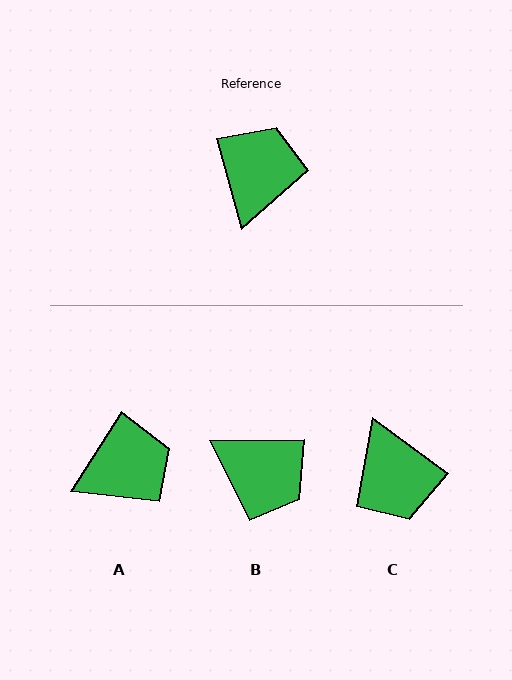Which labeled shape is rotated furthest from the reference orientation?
C, about 141 degrees away.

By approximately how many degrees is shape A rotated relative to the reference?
Approximately 47 degrees clockwise.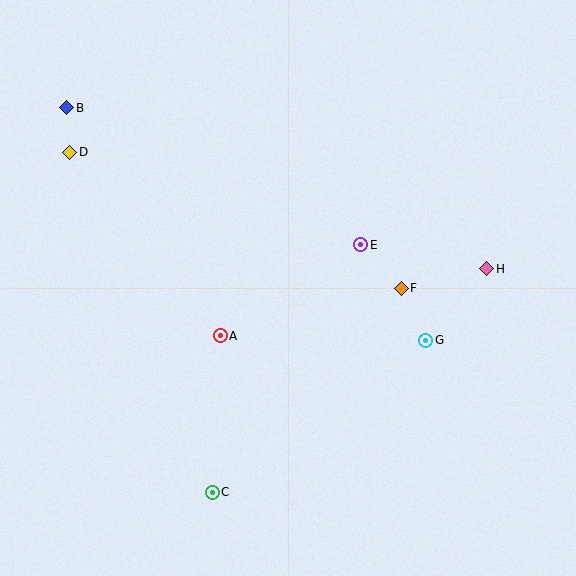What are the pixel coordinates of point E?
Point E is at (361, 245).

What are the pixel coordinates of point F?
Point F is at (401, 288).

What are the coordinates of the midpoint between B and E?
The midpoint between B and E is at (214, 176).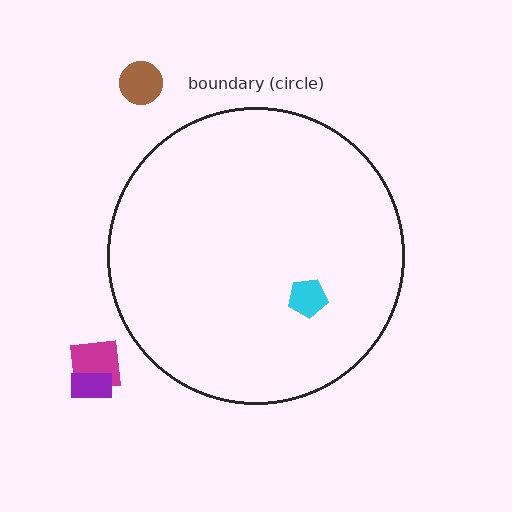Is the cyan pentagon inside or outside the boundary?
Inside.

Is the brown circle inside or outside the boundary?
Outside.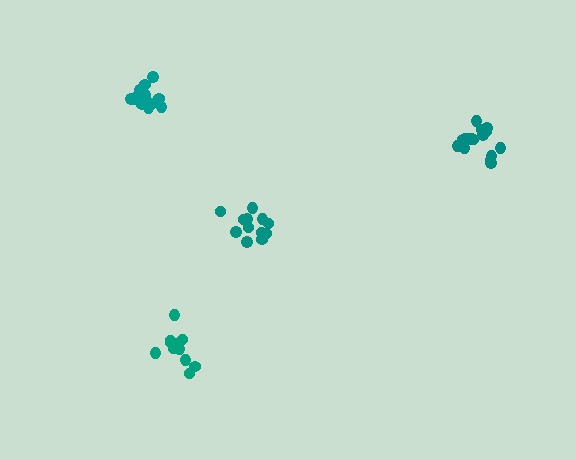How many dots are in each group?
Group 1: 17 dots, Group 2: 12 dots, Group 3: 18 dots, Group 4: 12 dots (59 total).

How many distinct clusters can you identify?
There are 4 distinct clusters.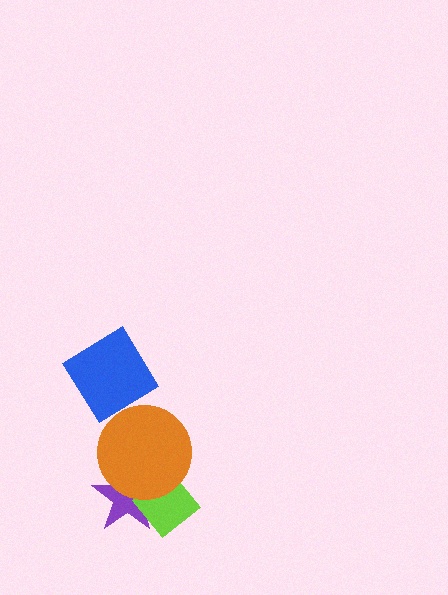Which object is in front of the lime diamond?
The orange circle is in front of the lime diamond.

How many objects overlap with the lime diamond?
2 objects overlap with the lime diamond.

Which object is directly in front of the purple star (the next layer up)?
The lime diamond is directly in front of the purple star.